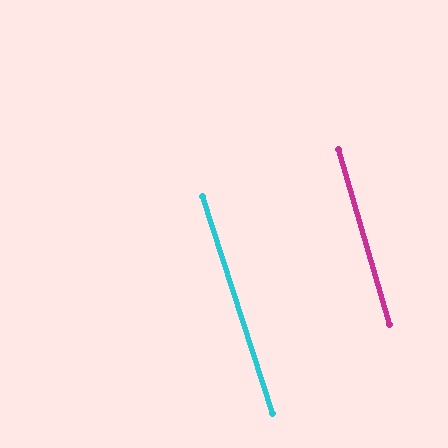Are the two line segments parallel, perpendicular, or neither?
Parallel — their directions differ by only 1.8°.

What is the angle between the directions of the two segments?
Approximately 2 degrees.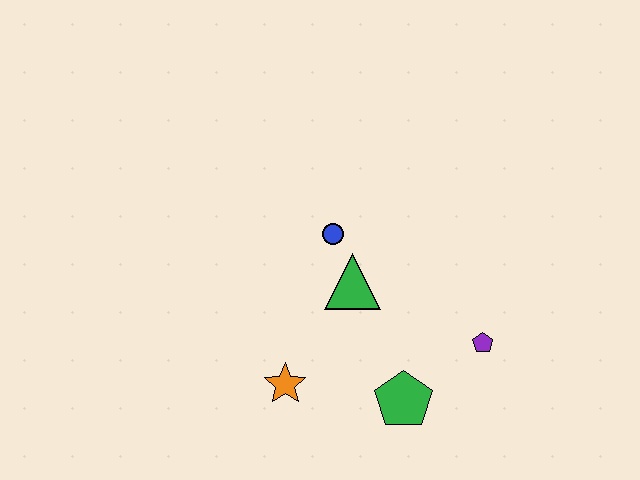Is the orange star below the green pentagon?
No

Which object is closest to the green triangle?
The blue circle is closest to the green triangle.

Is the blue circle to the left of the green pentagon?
Yes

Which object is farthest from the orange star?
The purple pentagon is farthest from the orange star.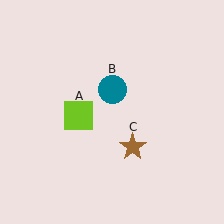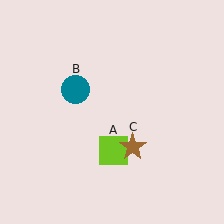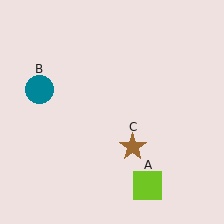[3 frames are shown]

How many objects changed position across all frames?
2 objects changed position: lime square (object A), teal circle (object B).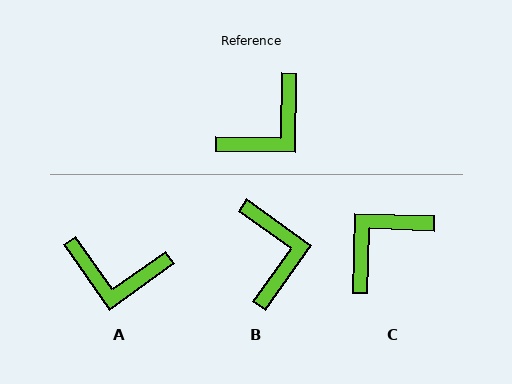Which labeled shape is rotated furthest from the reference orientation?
C, about 179 degrees away.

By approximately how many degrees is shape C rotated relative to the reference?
Approximately 179 degrees counter-clockwise.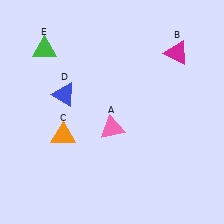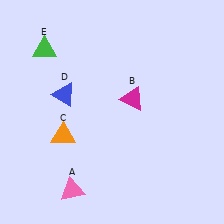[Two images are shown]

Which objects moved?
The objects that moved are: the pink triangle (A), the magenta triangle (B).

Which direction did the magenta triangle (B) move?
The magenta triangle (B) moved down.